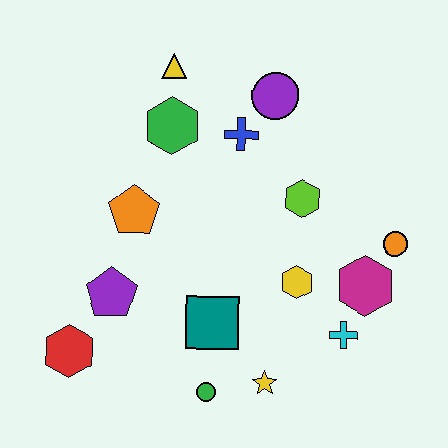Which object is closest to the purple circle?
The blue cross is closest to the purple circle.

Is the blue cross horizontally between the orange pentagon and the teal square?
No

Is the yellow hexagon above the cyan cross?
Yes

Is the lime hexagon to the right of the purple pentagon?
Yes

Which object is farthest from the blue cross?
The red hexagon is farthest from the blue cross.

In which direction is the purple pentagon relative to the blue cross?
The purple pentagon is below the blue cross.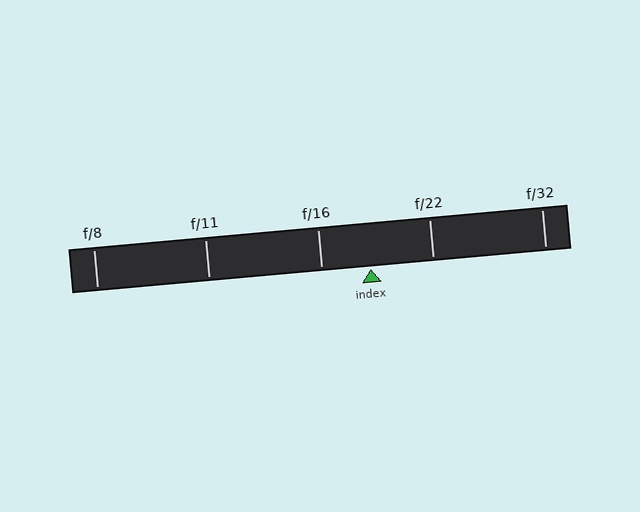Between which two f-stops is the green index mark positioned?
The index mark is between f/16 and f/22.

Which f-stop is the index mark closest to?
The index mark is closest to f/16.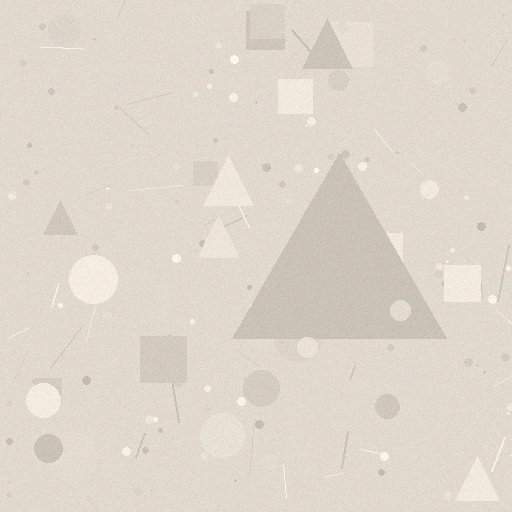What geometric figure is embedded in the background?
A triangle is embedded in the background.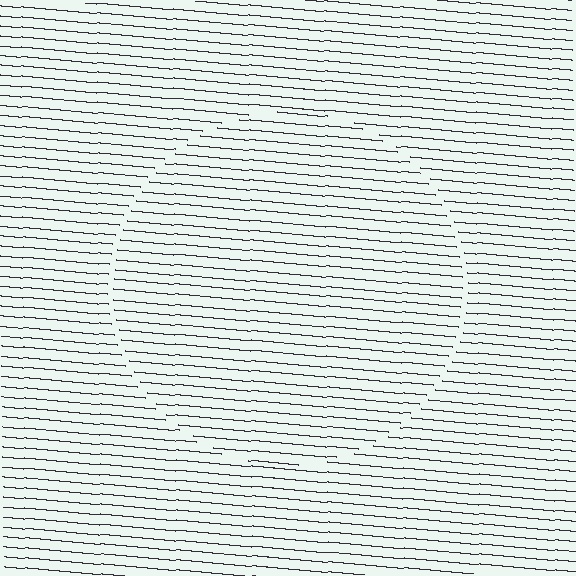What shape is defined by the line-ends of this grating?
An illusory circle. The interior of the shape contains the same grating, shifted by half a period — the contour is defined by the phase discontinuity where line-ends from the inner and outer gratings abut.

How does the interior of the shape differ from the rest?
The interior of the shape contains the same grating, shifted by half a period — the contour is defined by the phase discontinuity where line-ends from the inner and outer gratings abut.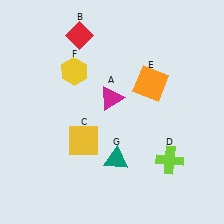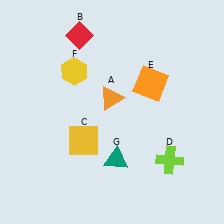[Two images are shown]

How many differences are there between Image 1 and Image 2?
There is 1 difference between the two images.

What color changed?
The triangle (A) changed from magenta in Image 1 to orange in Image 2.